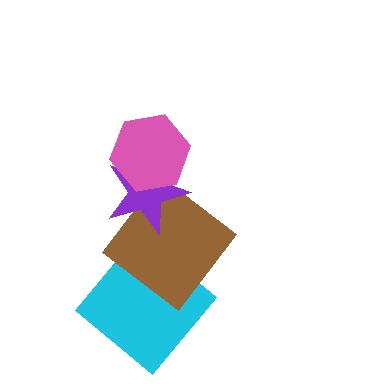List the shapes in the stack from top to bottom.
From top to bottom: the pink hexagon, the purple star, the brown diamond, the cyan diamond.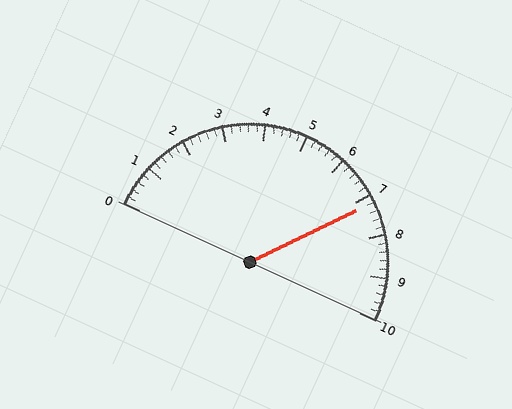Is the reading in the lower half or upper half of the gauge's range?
The reading is in the upper half of the range (0 to 10).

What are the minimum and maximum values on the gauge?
The gauge ranges from 0 to 10.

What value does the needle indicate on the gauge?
The needle indicates approximately 7.2.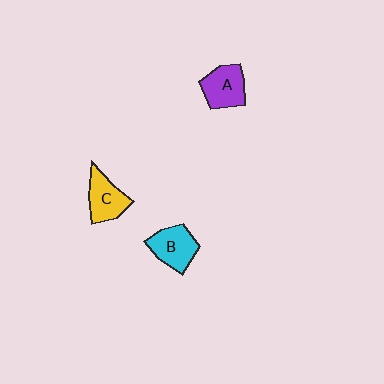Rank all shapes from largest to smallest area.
From largest to smallest: B (cyan), A (purple), C (yellow).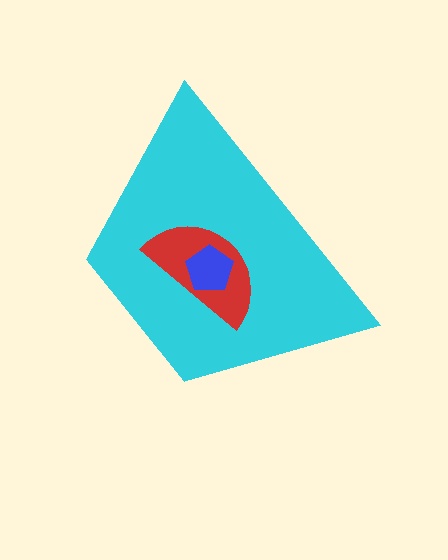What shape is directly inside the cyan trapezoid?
The red semicircle.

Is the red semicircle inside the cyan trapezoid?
Yes.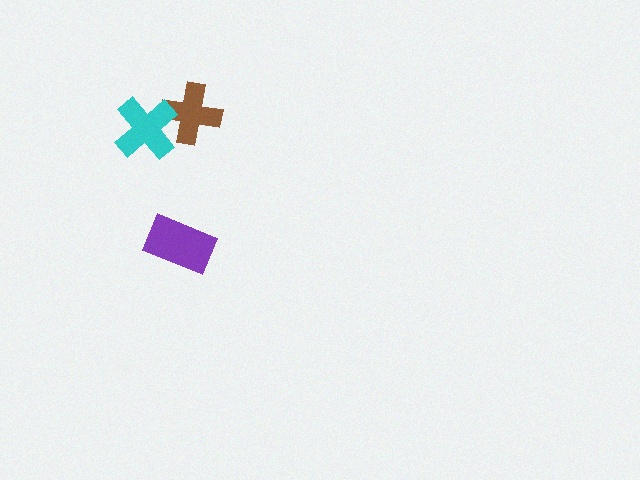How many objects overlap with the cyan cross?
1 object overlaps with the cyan cross.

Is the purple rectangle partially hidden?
No, no other shape covers it.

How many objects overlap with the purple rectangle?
0 objects overlap with the purple rectangle.